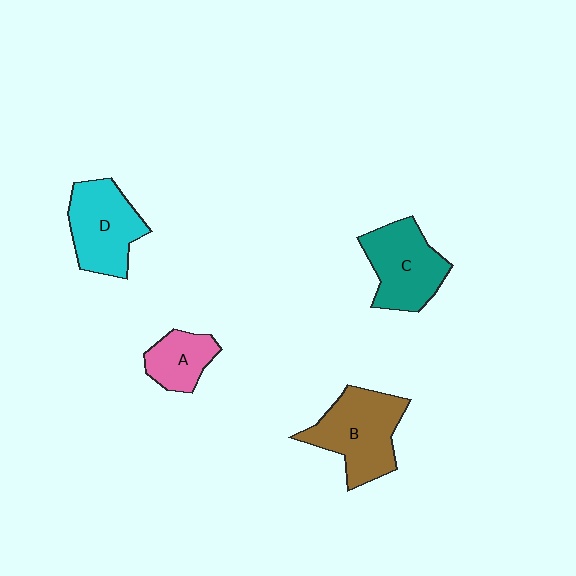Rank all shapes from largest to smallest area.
From largest to smallest: B (brown), C (teal), D (cyan), A (pink).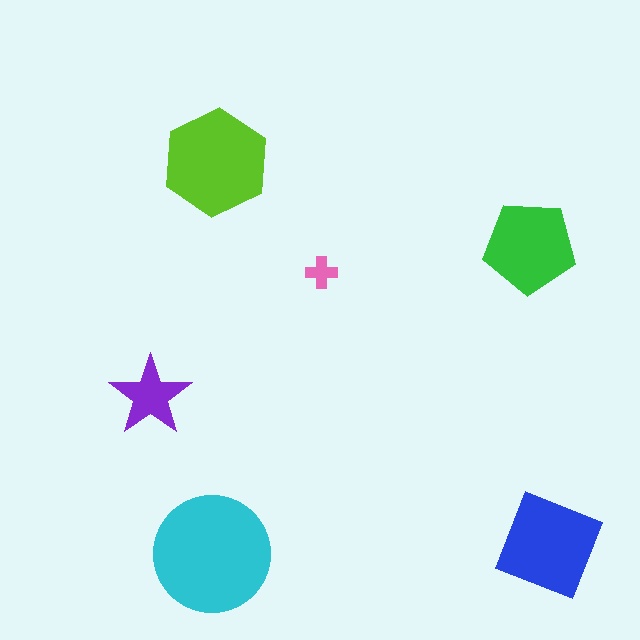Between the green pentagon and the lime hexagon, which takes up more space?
The lime hexagon.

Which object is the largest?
The cyan circle.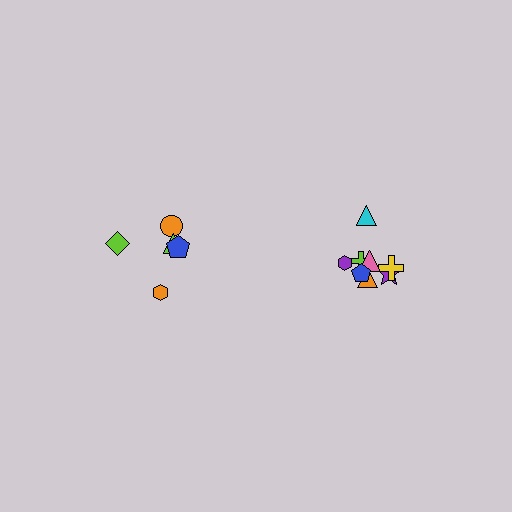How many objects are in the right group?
There are 8 objects.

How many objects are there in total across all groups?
There are 13 objects.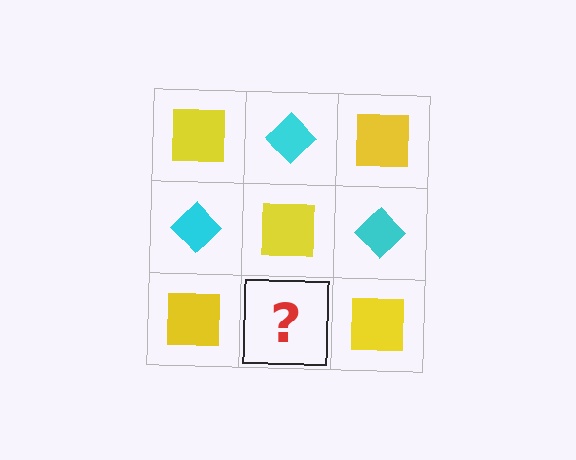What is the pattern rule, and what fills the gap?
The rule is that it alternates yellow square and cyan diamond in a checkerboard pattern. The gap should be filled with a cyan diamond.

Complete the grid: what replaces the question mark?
The question mark should be replaced with a cyan diamond.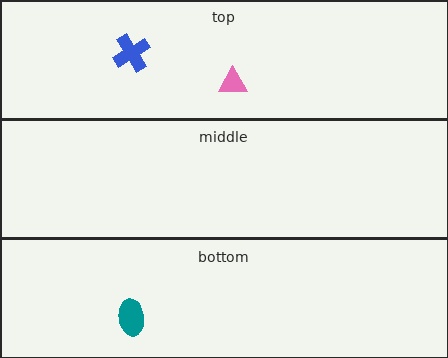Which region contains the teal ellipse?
The bottom region.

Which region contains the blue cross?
The top region.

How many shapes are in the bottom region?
1.